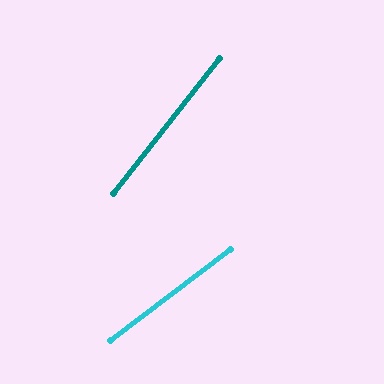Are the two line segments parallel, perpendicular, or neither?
Neither parallel nor perpendicular — they differ by about 14°.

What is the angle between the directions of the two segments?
Approximately 14 degrees.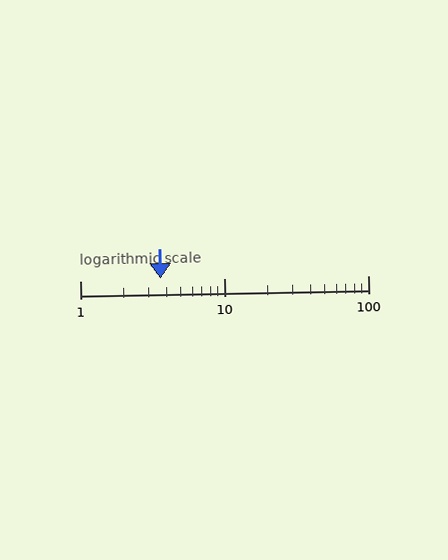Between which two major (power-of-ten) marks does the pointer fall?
The pointer is between 1 and 10.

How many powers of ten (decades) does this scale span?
The scale spans 2 decades, from 1 to 100.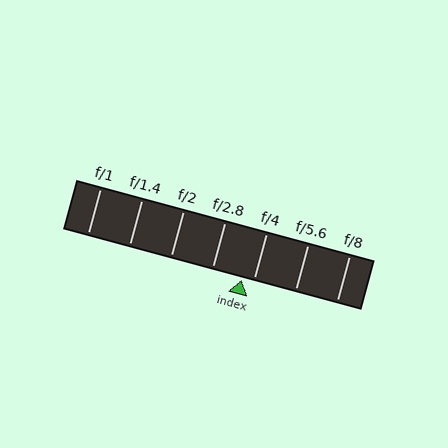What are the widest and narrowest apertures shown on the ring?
The widest aperture shown is f/1 and the narrowest is f/8.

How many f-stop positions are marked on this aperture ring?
There are 7 f-stop positions marked.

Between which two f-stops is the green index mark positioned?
The index mark is between f/2.8 and f/4.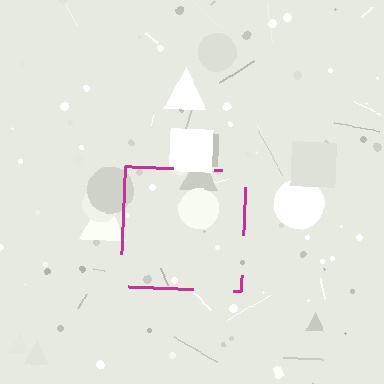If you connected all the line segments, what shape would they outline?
They would outline a square.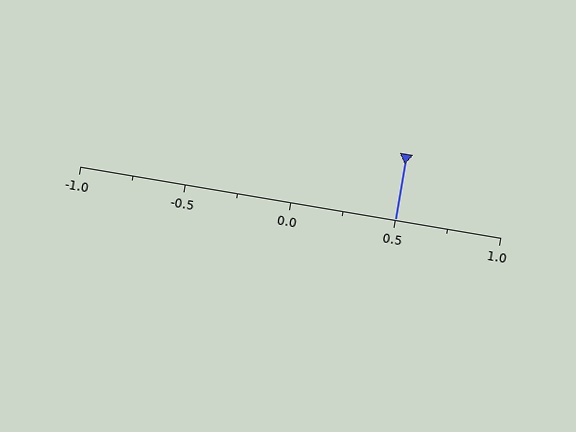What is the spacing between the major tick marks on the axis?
The major ticks are spaced 0.5 apart.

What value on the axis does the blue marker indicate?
The marker indicates approximately 0.5.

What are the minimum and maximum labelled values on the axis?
The axis runs from -1.0 to 1.0.